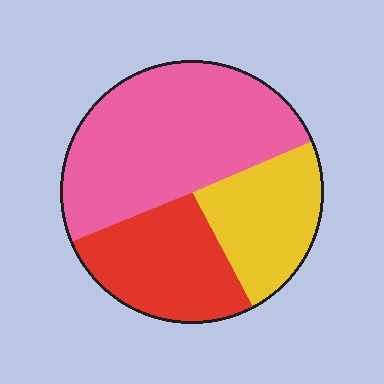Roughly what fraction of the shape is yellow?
Yellow takes up about one quarter (1/4) of the shape.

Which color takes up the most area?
Pink, at roughly 50%.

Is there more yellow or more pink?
Pink.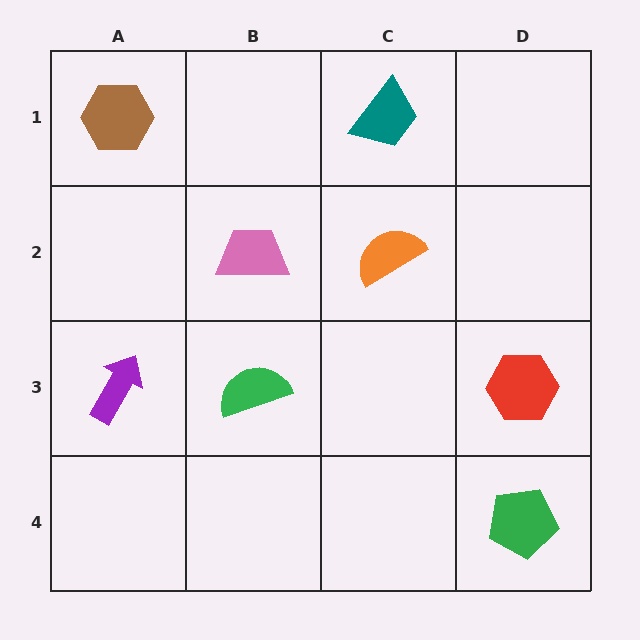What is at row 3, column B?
A green semicircle.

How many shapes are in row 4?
1 shape.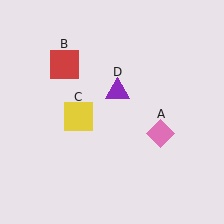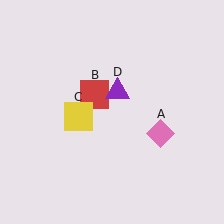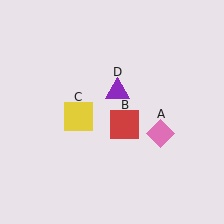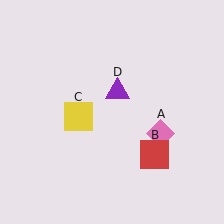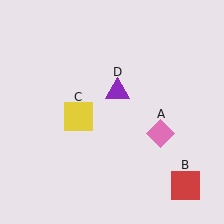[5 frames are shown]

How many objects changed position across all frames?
1 object changed position: red square (object B).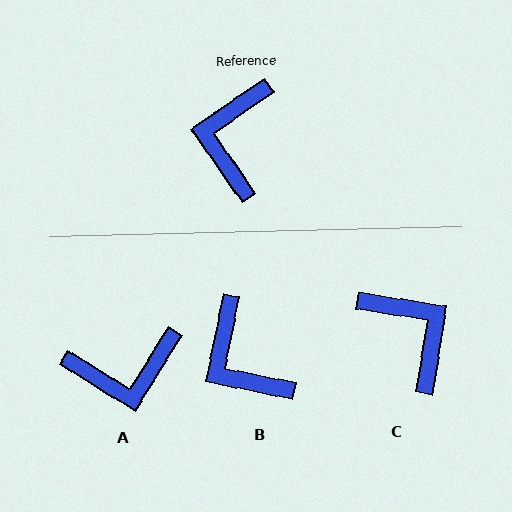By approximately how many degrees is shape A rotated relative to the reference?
Approximately 114 degrees counter-clockwise.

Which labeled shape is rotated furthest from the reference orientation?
C, about 134 degrees away.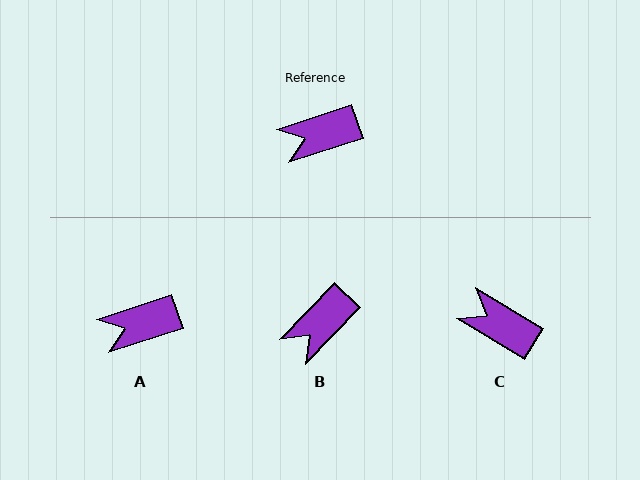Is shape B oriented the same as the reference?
No, it is off by about 28 degrees.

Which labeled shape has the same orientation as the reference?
A.